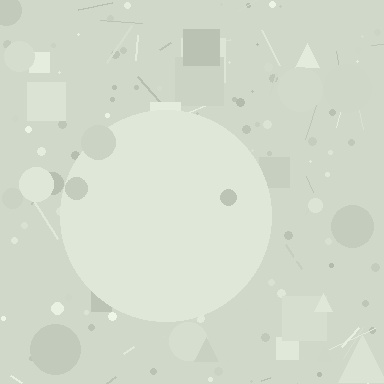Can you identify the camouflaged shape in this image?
The camouflaged shape is a circle.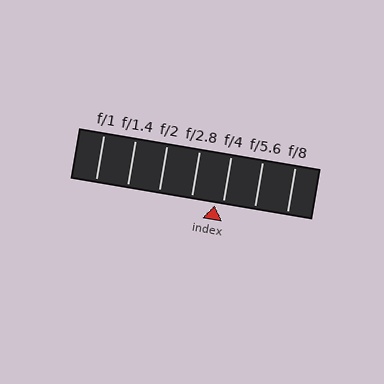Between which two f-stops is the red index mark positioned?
The index mark is between f/2.8 and f/4.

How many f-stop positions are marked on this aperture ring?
There are 7 f-stop positions marked.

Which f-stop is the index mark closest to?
The index mark is closest to f/4.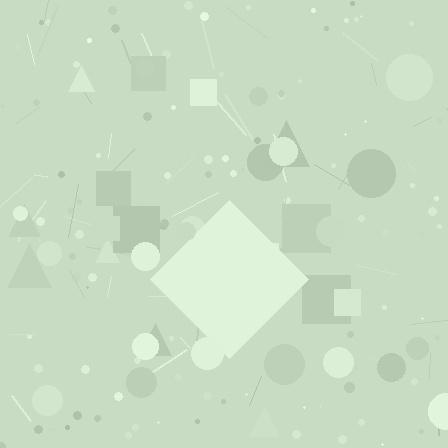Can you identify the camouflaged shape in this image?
The camouflaged shape is a diamond.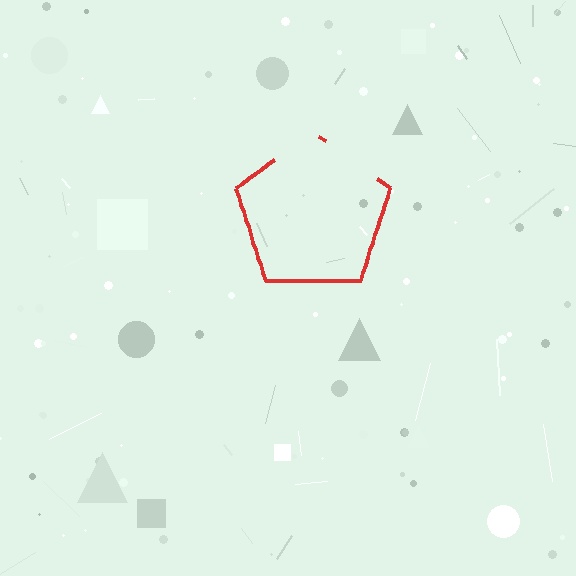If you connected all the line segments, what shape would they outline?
They would outline a pentagon.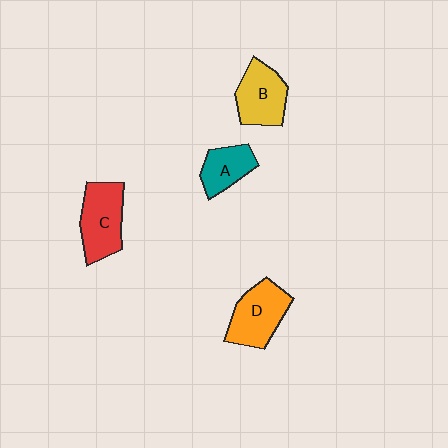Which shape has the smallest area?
Shape A (teal).